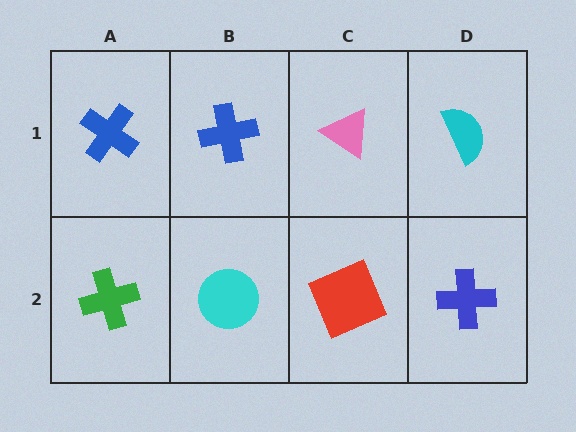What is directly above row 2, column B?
A blue cross.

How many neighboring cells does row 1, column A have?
2.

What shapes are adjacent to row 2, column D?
A cyan semicircle (row 1, column D), a red square (row 2, column C).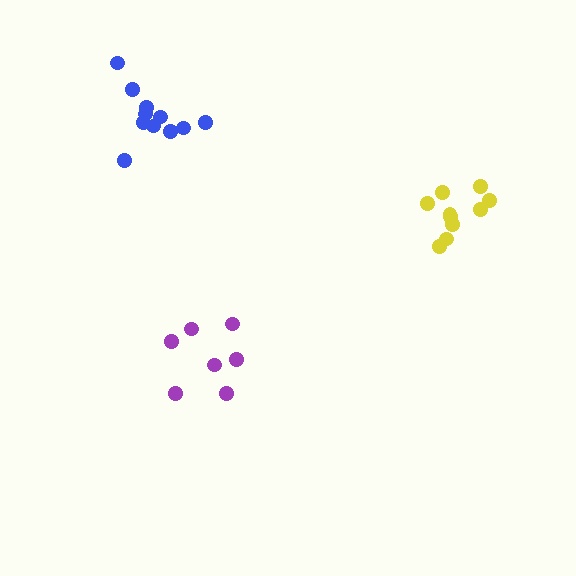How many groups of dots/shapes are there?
There are 3 groups.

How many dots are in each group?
Group 1: 7 dots, Group 2: 10 dots, Group 3: 11 dots (28 total).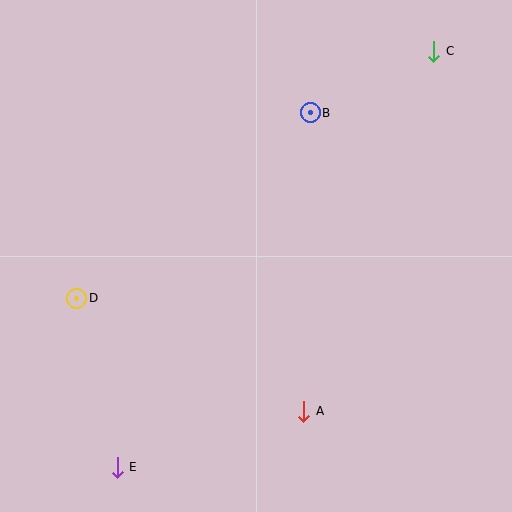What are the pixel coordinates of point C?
Point C is at (434, 51).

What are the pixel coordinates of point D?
Point D is at (77, 298).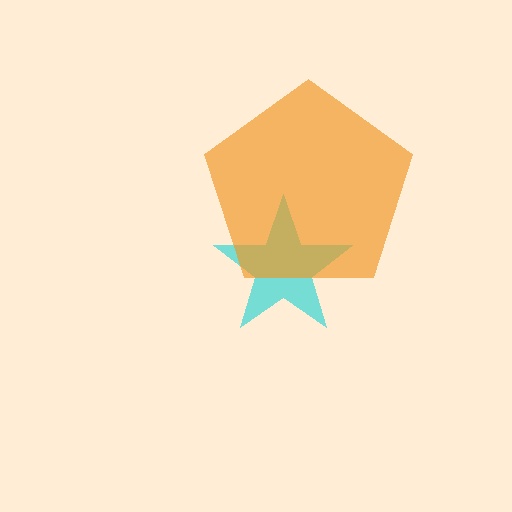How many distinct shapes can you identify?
There are 2 distinct shapes: a cyan star, an orange pentagon.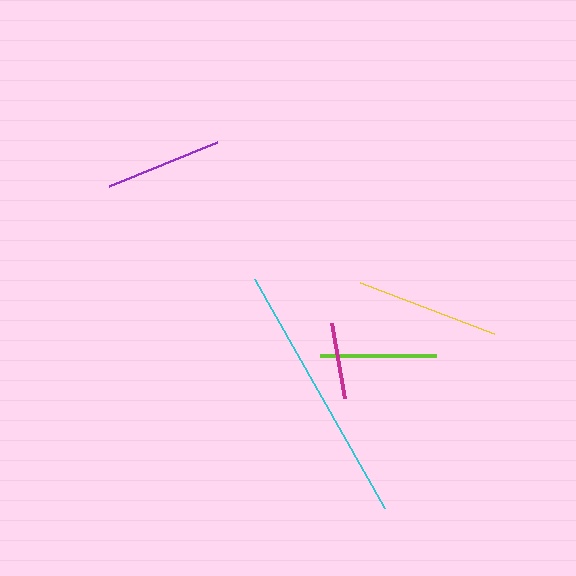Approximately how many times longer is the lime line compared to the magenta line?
The lime line is approximately 1.5 times the length of the magenta line.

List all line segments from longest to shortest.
From longest to shortest: cyan, yellow, purple, lime, magenta.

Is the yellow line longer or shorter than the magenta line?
The yellow line is longer than the magenta line.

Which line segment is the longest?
The cyan line is the longest at approximately 263 pixels.